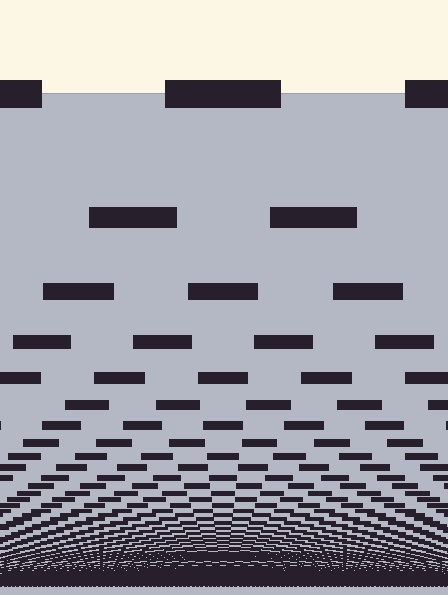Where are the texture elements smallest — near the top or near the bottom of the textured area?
Near the bottom.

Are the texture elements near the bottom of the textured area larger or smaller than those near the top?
Smaller. The gradient is inverted — elements near the bottom are smaller and denser.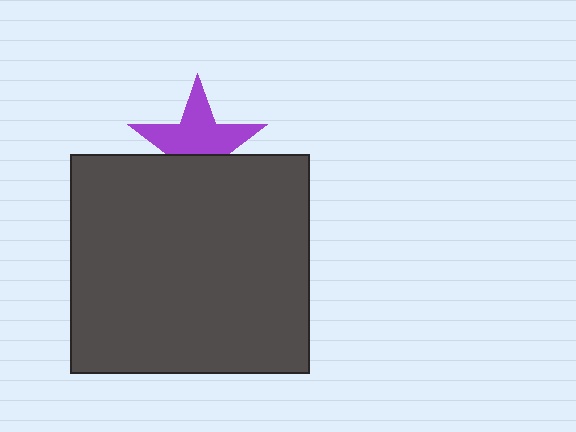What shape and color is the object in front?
The object in front is a dark gray rectangle.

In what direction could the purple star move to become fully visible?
The purple star could move up. That would shift it out from behind the dark gray rectangle entirely.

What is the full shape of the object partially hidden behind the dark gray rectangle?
The partially hidden object is a purple star.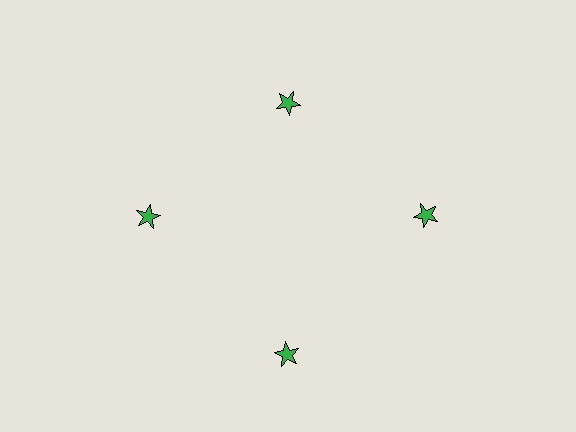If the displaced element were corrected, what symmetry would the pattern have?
It would have 4-fold rotational symmetry — the pattern would map onto itself every 90 degrees.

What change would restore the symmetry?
The symmetry would be restored by moving it outward, back onto the ring so that all 4 stars sit at equal angles and equal distance from the center.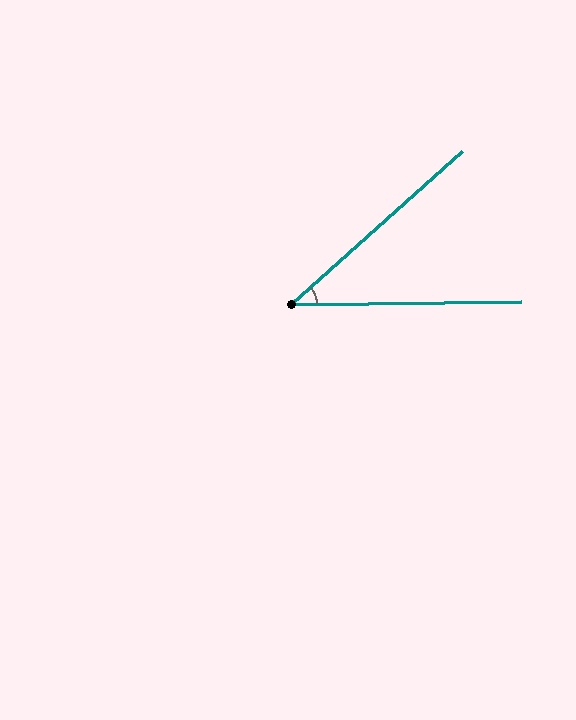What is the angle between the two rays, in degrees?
Approximately 41 degrees.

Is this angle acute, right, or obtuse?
It is acute.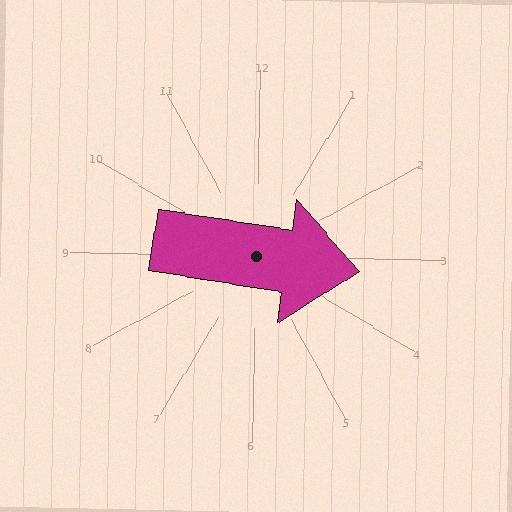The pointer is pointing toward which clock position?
Roughly 3 o'clock.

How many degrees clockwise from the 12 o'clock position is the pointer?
Approximately 98 degrees.